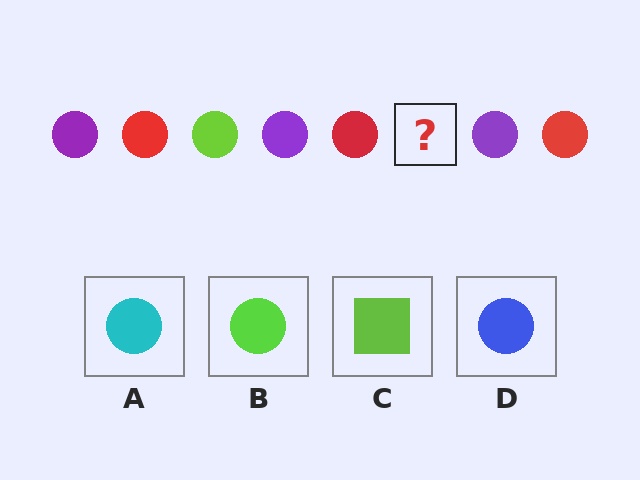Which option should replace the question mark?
Option B.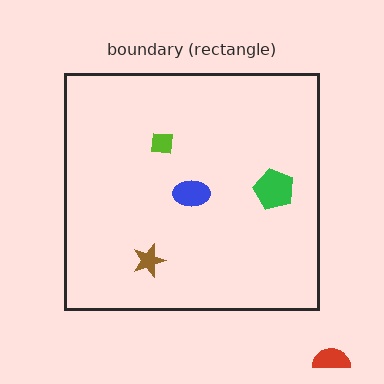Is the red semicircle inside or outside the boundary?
Outside.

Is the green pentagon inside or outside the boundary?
Inside.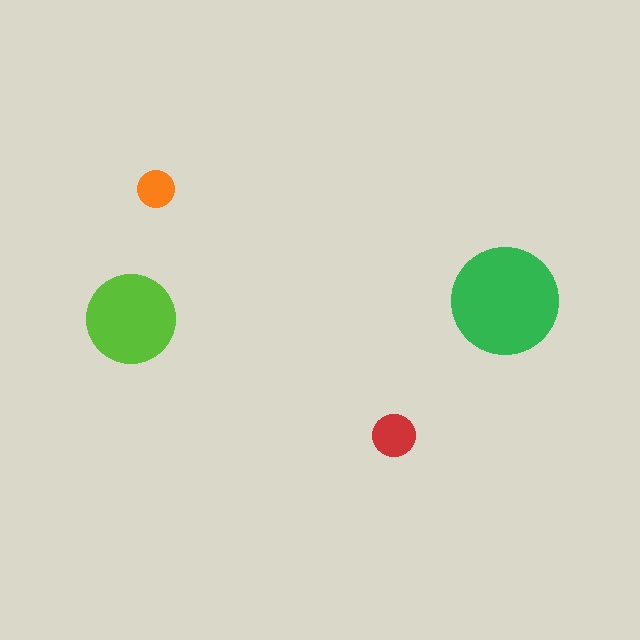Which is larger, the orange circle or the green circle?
The green one.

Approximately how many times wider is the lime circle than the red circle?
About 2 times wider.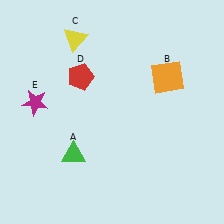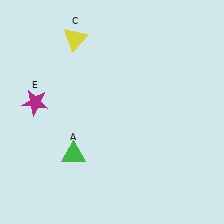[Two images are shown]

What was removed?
The orange square (B), the red pentagon (D) were removed in Image 2.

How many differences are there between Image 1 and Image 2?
There are 2 differences between the two images.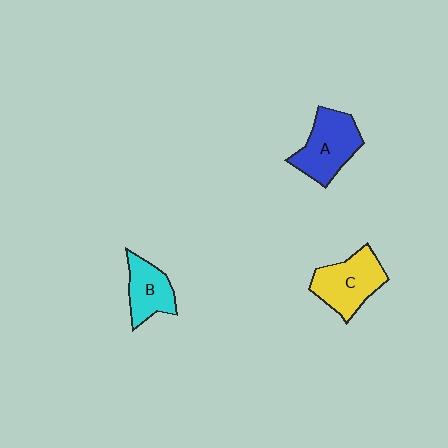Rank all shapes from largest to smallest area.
From largest to smallest: A (blue), C (yellow), B (cyan).